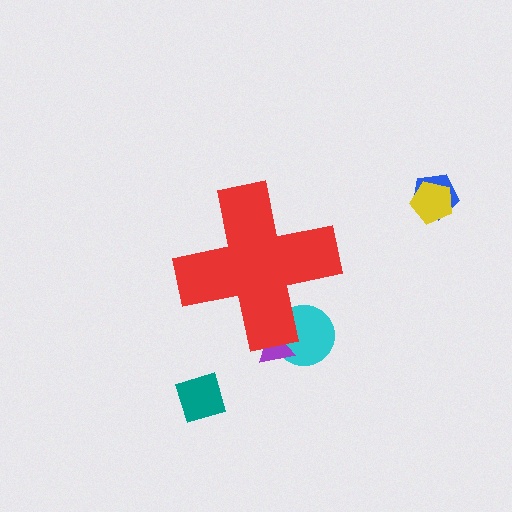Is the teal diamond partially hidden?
No, the teal diamond is fully visible.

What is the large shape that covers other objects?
A red cross.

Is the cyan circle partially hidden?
Yes, the cyan circle is partially hidden behind the red cross.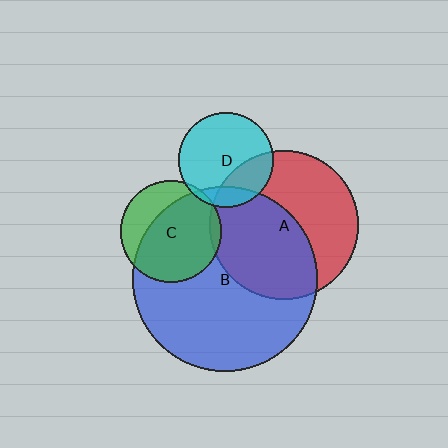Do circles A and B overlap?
Yes.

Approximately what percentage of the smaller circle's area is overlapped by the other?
Approximately 50%.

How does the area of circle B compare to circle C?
Approximately 3.3 times.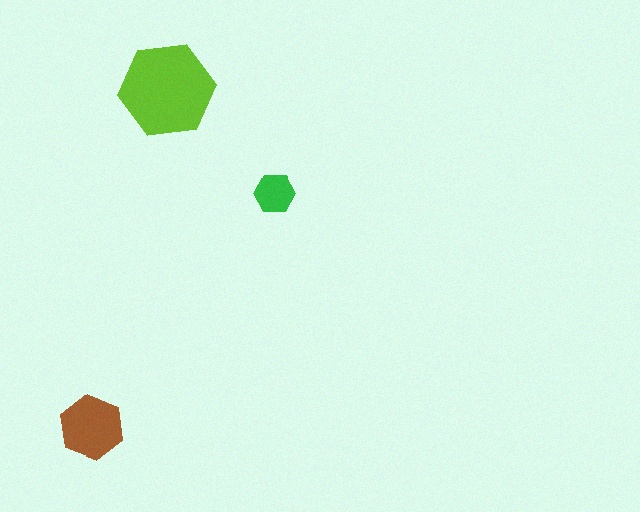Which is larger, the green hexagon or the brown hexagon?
The brown one.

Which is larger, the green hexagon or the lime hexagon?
The lime one.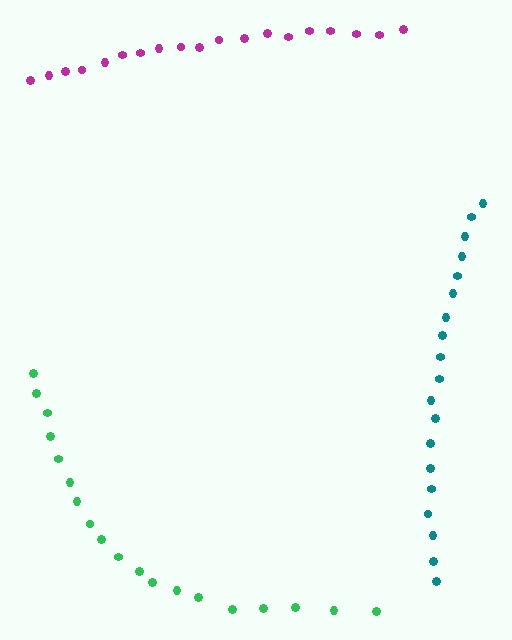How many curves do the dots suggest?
There are 3 distinct paths.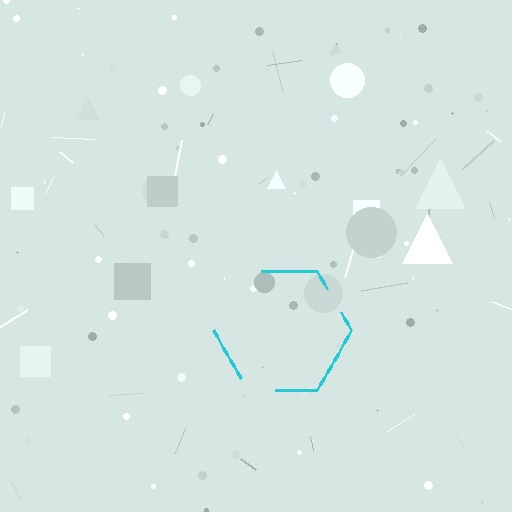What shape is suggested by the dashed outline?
The dashed outline suggests a hexagon.